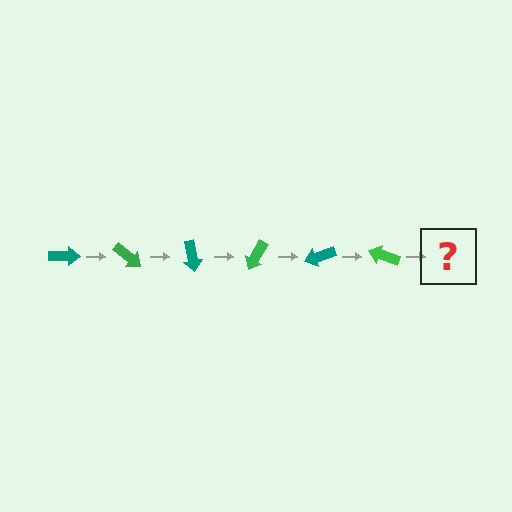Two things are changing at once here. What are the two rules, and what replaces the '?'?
The two rules are that it rotates 40 degrees each step and the color cycles through teal and green. The '?' should be a teal arrow, rotated 240 degrees from the start.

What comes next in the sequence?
The next element should be a teal arrow, rotated 240 degrees from the start.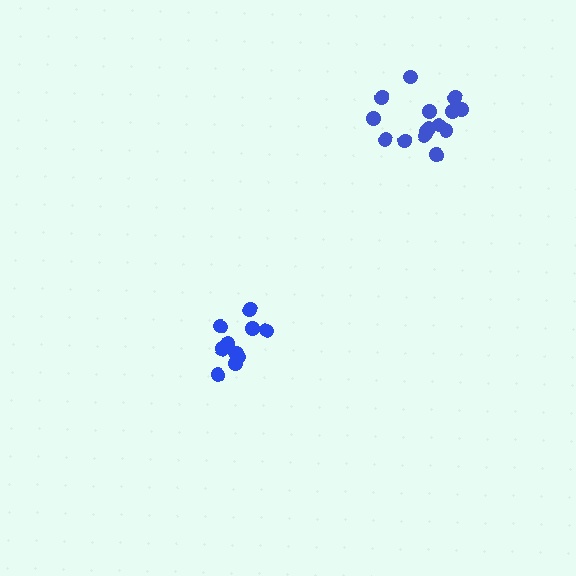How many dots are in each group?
Group 1: 10 dots, Group 2: 15 dots (25 total).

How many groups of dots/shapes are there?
There are 2 groups.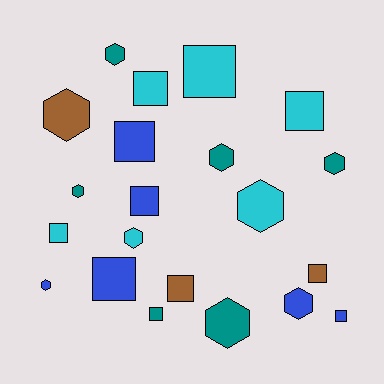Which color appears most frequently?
Teal, with 6 objects.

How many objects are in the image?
There are 21 objects.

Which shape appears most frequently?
Square, with 11 objects.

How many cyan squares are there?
There are 4 cyan squares.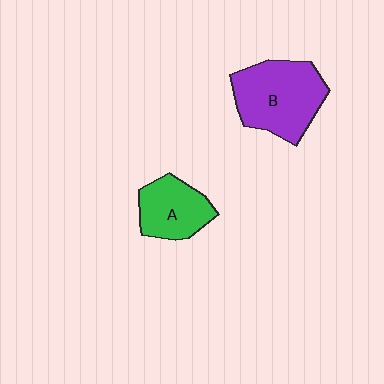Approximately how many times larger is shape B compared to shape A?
Approximately 1.6 times.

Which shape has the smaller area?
Shape A (green).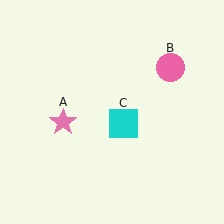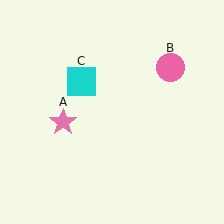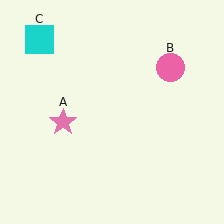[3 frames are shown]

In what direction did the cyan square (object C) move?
The cyan square (object C) moved up and to the left.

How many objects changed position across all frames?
1 object changed position: cyan square (object C).